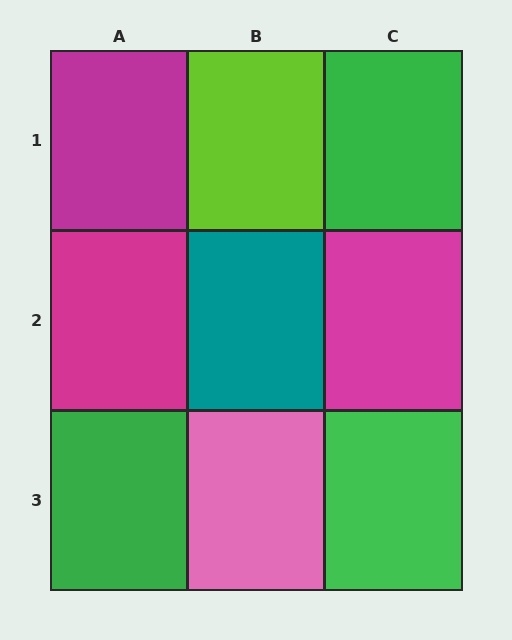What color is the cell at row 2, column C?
Magenta.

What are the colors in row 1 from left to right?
Magenta, lime, green.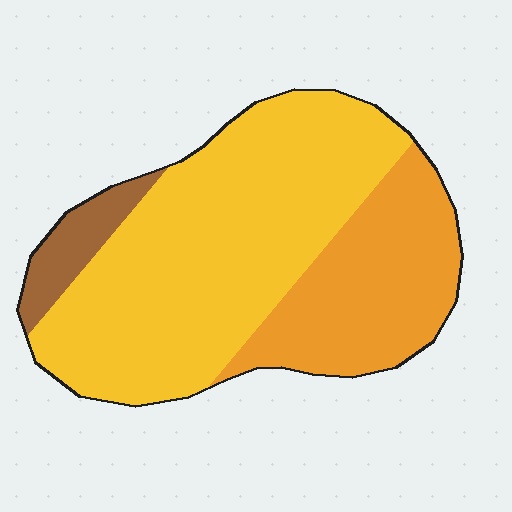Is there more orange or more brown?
Orange.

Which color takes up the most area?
Yellow, at roughly 65%.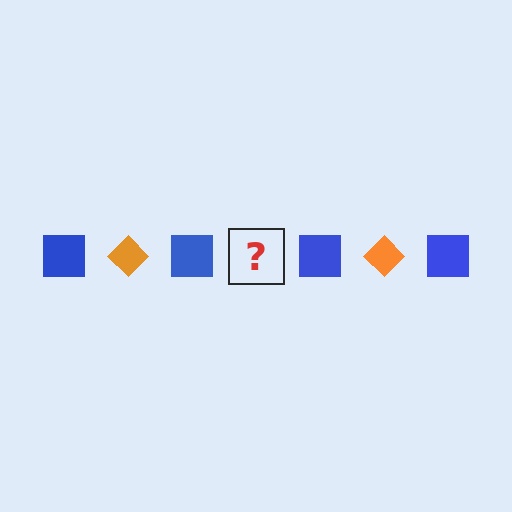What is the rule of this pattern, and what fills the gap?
The rule is that the pattern alternates between blue square and orange diamond. The gap should be filled with an orange diamond.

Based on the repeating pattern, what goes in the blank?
The blank should be an orange diamond.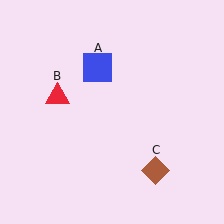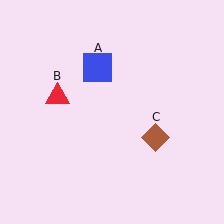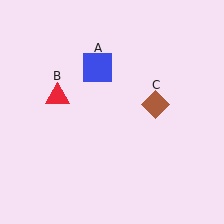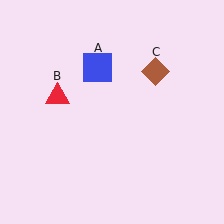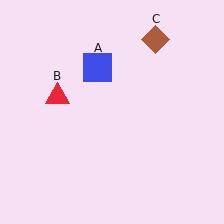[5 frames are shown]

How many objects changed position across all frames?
1 object changed position: brown diamond (object C).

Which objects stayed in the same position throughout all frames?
Blue square (object A) and red triangle (object B) remained stationary.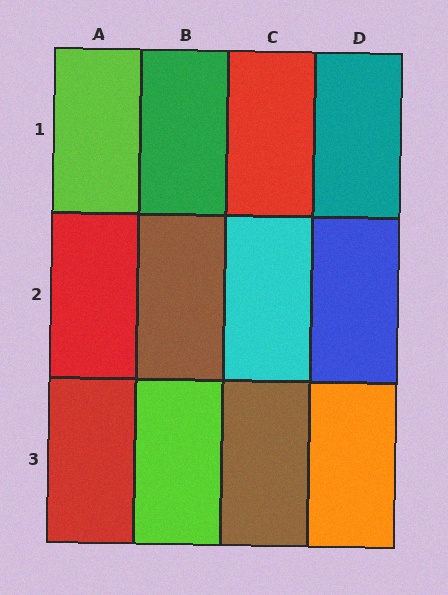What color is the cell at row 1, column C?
Red.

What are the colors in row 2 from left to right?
Red, brown, cyan, blue.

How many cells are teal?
1 cell is teal.